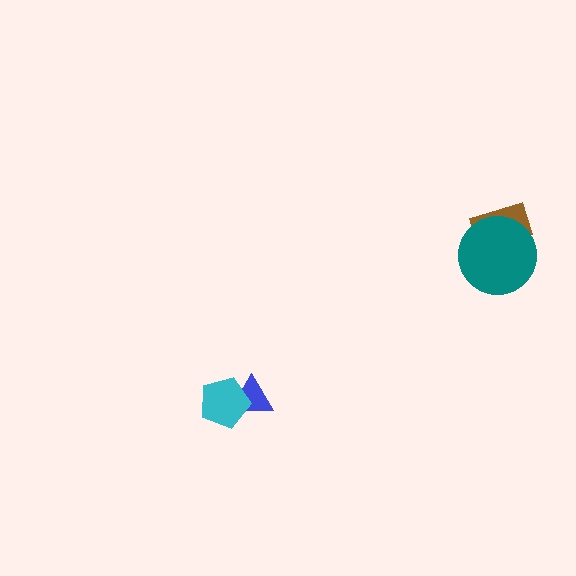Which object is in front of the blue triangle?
The cyan pentagon is in front of the blue triangle.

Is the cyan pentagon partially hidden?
No, no other shape covers it.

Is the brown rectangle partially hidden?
Yes, it is partially covered by another shape.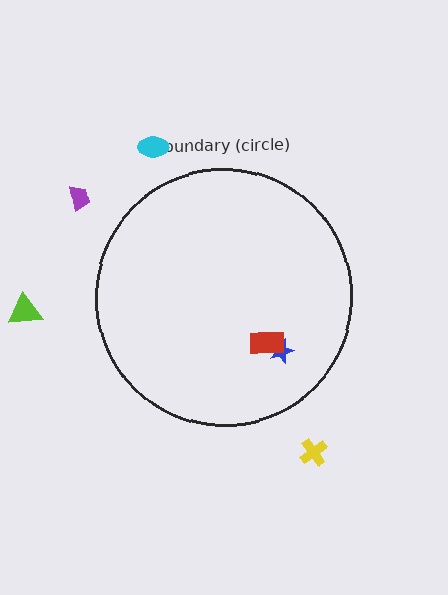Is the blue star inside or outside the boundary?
Inside.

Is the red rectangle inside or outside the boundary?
Inside.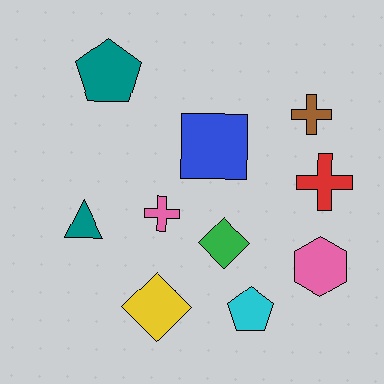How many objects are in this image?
There are 10 objects.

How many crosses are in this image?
There are 3 crosses.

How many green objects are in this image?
There is 1 green object.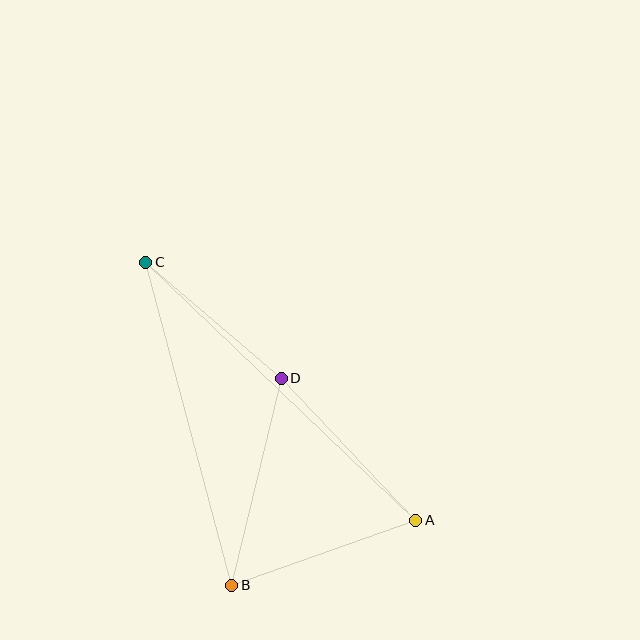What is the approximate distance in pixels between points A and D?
The distance between A and D is approximately 196 pixels.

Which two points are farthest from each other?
Points A and C are farthest from each other.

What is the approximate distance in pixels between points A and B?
The distance between A and B is approximately 195 pixels.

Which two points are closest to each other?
Points C and D are closest to each other.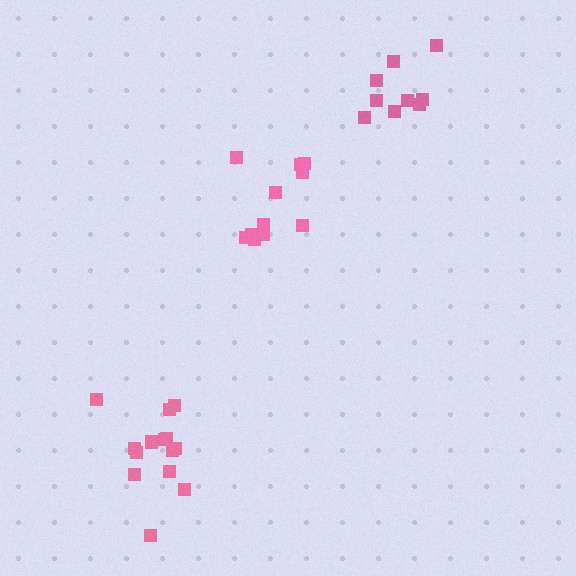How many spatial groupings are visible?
There are 3 spatial groupings.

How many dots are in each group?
Group 1: 14 dots, Group 2: 11 dots, Group 3: 9 dots (34 total).